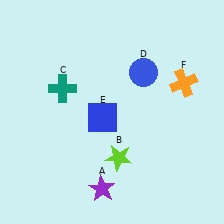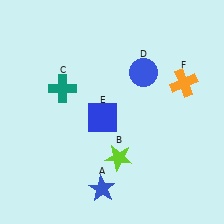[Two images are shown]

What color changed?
The star (A) changed from purple in Image 1 to blue in Image 2.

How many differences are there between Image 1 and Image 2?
There is 1 difference between the two images.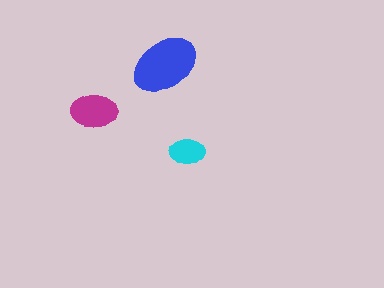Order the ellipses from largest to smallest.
the blue one, the magenta one, the cyan one.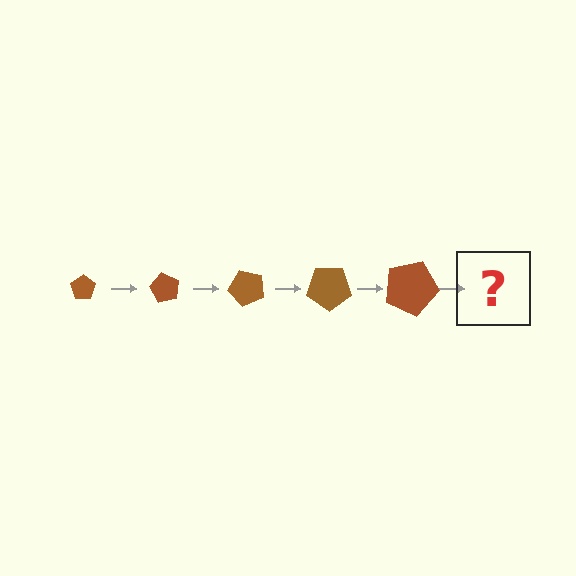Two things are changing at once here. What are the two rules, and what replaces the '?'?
The two rules are that the pentagon grows larger each step and it rotates 60 degrees each step. The '?' should be a pentagon, larger than the previous one and rotated 300 degrees from the start.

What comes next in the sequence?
The next element should be a pentagon, larger than the previous one and rotated 300 degrees from the start.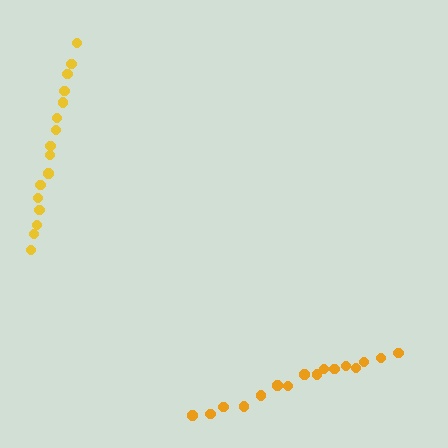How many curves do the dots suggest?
There are 2 distinct paths.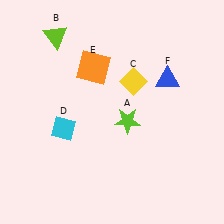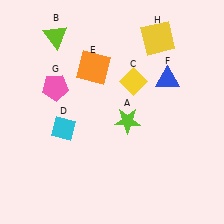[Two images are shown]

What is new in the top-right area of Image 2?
A yellow square (H) was added in the top-right area of Image 2.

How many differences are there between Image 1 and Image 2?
There are 2 differences between the two images.